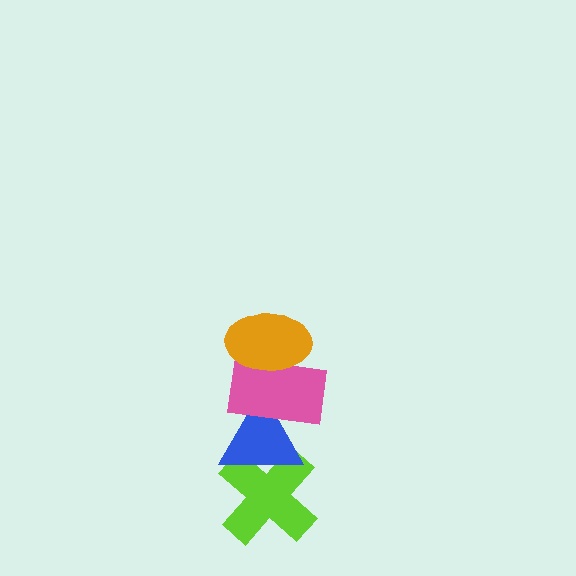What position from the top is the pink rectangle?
The pink rectangle is 2nd from the top.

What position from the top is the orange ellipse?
The orange ellipse is 1st from the top.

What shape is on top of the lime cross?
The blue triangle is on top of the lime cross.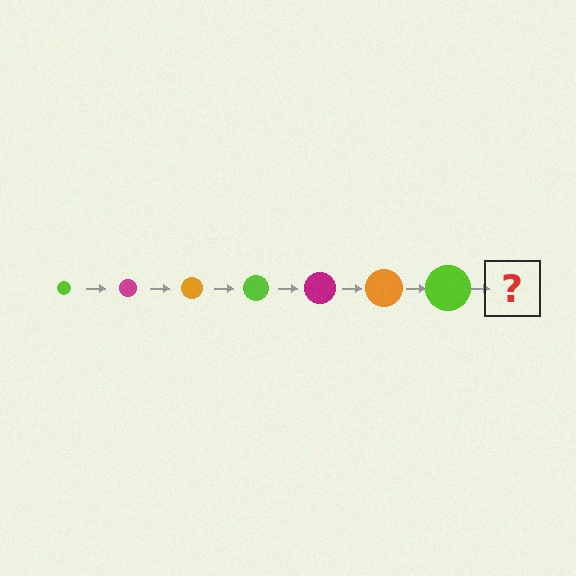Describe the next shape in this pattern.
It should be a magenta circle, larger than the previous one.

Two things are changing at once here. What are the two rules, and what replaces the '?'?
The two rules are that the circle grows larger each step and the color cycles through lime, magenta, and orange. The '?' should be a magenta circle, larger than the previous one.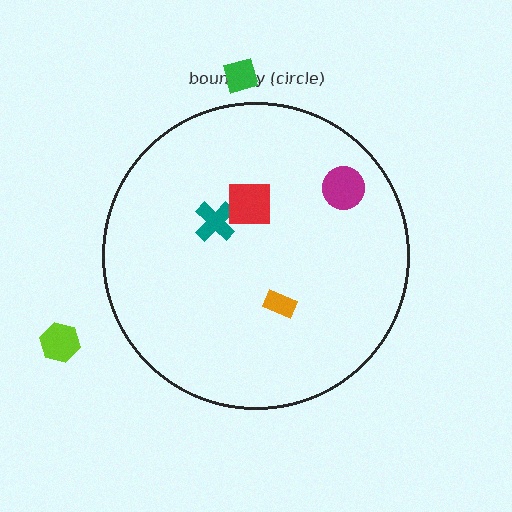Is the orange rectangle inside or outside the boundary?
Inside.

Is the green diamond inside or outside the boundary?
Outside.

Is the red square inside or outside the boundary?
Inside.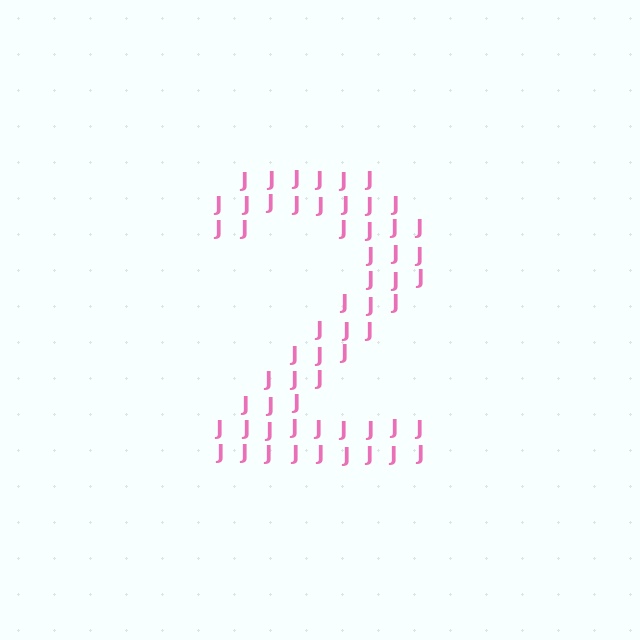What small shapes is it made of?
It is made of small letter J's.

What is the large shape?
The large shape is the digit 2.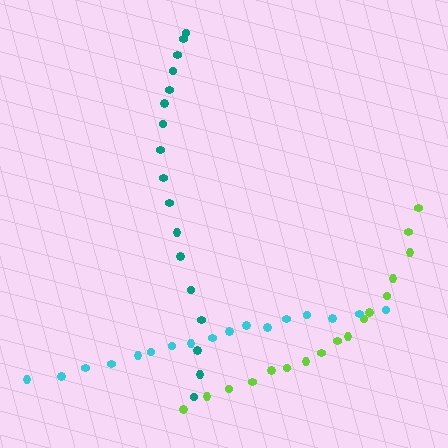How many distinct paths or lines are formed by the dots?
There are 3 distinct paths.